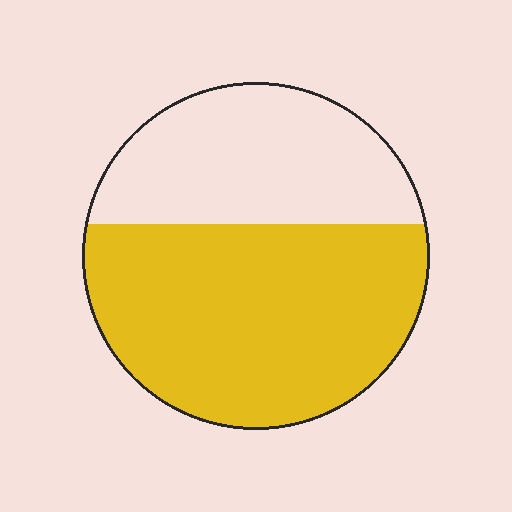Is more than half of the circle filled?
Yes.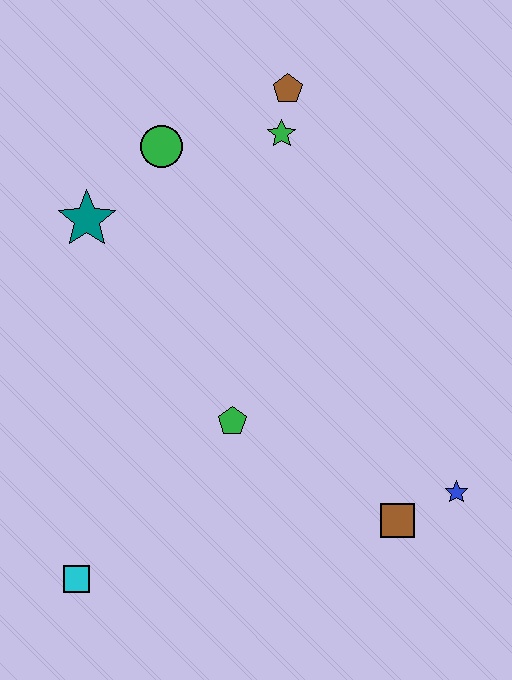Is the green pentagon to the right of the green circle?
Yes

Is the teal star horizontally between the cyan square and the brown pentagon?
Yes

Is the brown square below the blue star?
Yes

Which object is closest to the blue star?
The brown square is closest to the blue star.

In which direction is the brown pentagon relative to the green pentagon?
The brown pentagon is above the green pentagon.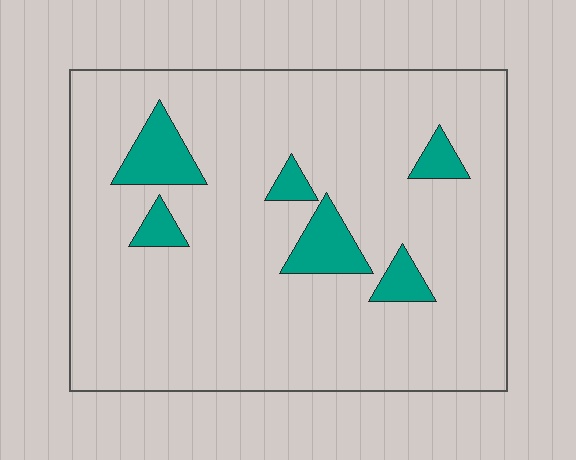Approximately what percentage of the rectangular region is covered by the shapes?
Approximately 10%.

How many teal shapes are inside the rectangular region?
6.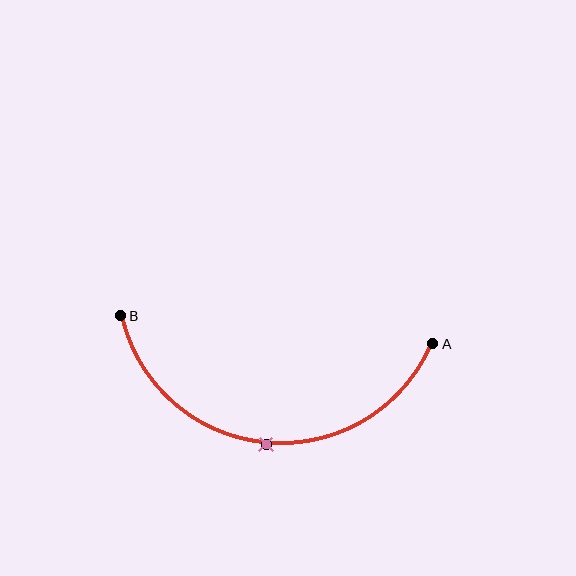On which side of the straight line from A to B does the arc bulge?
The arc bulges below the straight line connecting A and B.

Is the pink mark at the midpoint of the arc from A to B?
Yes. The pink mark lies on the arc at equal arc-length from both A and B — it is the arc midpoint.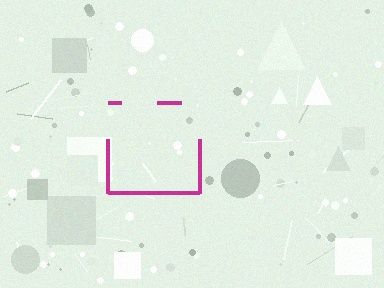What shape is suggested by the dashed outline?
The dashed outline suggests a square.